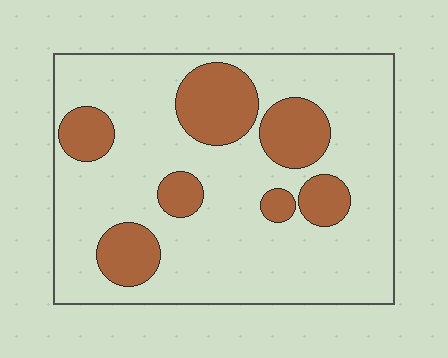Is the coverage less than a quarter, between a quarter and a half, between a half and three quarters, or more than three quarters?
Less than a quarter.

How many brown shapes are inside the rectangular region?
7.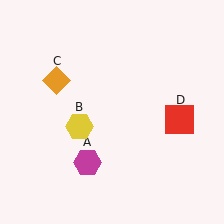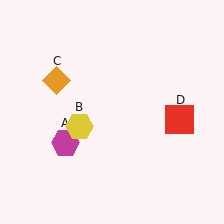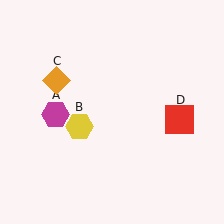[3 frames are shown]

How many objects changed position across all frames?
1 object changed position: magenta hexagon (object A).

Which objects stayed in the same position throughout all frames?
Yellow hexagon (object B) and orange diamond (object C) and red square (object D) remained stationary.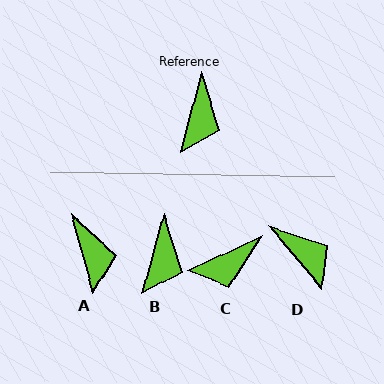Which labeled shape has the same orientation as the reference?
B.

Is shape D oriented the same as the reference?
No, it is off by about 55 degrees.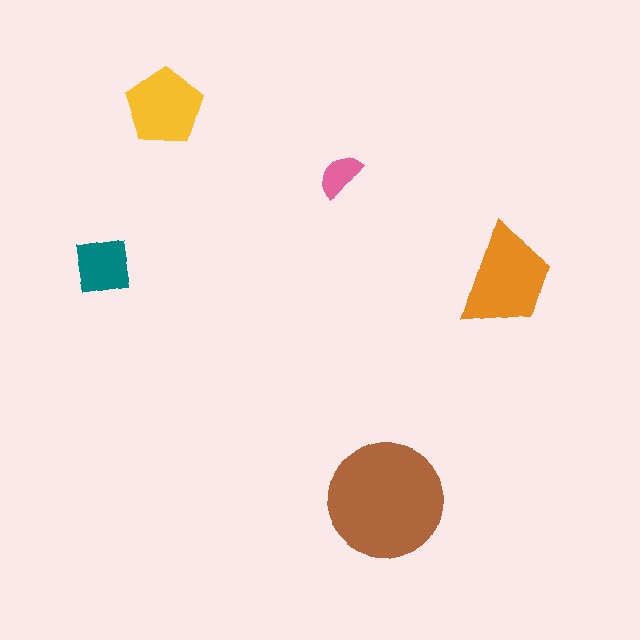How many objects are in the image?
There are 5 objects in the image.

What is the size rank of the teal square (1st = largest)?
4th.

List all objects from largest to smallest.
The brown circle, the orange trapezoid, the yellow pentagon, the teal square, the pink semicircle.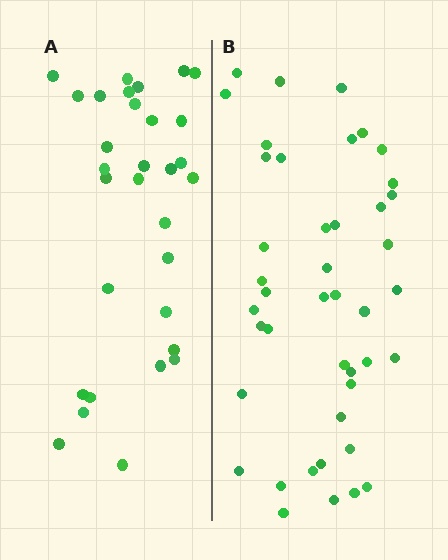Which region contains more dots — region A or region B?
Region B (the right region) has more dots.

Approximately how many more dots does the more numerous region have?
Region B has roughly 12 or so more dots than region A.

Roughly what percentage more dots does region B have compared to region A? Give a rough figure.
About 40% more.